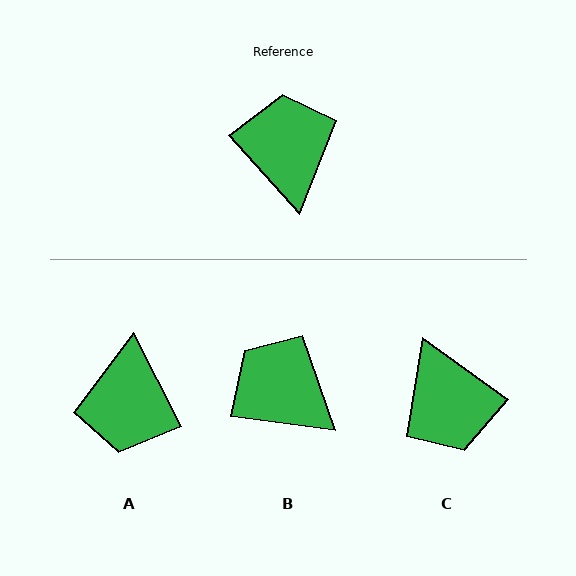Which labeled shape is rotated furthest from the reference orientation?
C, about 168 degrees away.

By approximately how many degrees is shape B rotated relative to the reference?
Approximately 41 degrees counter-clockwise.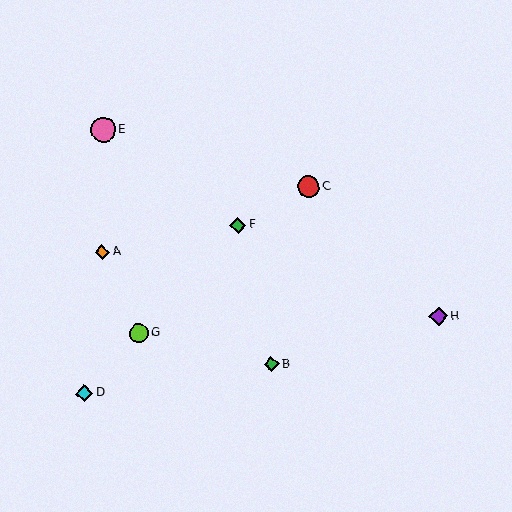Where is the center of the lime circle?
The center of the lime circle is at (139, 333).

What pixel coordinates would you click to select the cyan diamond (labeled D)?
Click at (84, 393) to select the cyan diamond D.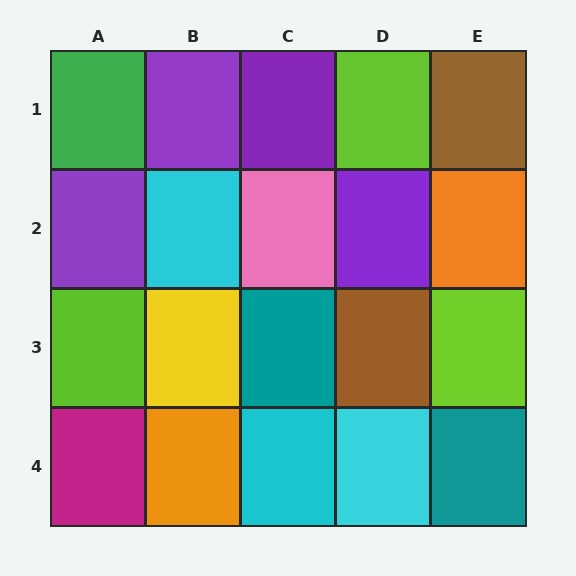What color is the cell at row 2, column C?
Pink.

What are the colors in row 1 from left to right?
Green, purple, purple, lime, brown.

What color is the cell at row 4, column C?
Cyan.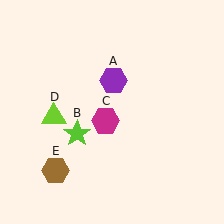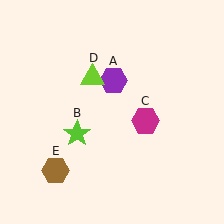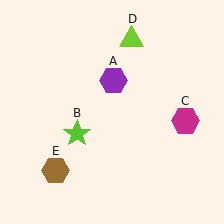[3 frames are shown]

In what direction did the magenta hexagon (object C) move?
The magenta hexagon (object C) moved right.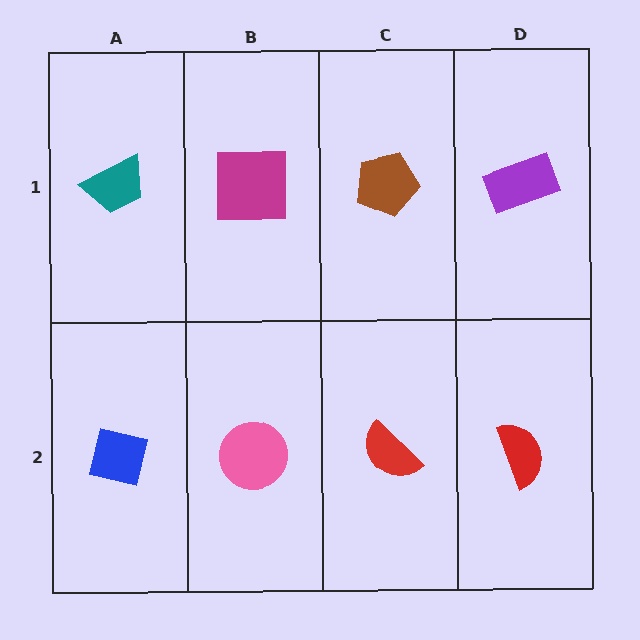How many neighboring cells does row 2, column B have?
3.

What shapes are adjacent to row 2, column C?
A brown pentagon (row 1, column C), a pink circle (row 2, column B), a red semicircle (row 2, column D).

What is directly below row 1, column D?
A red semicircle.